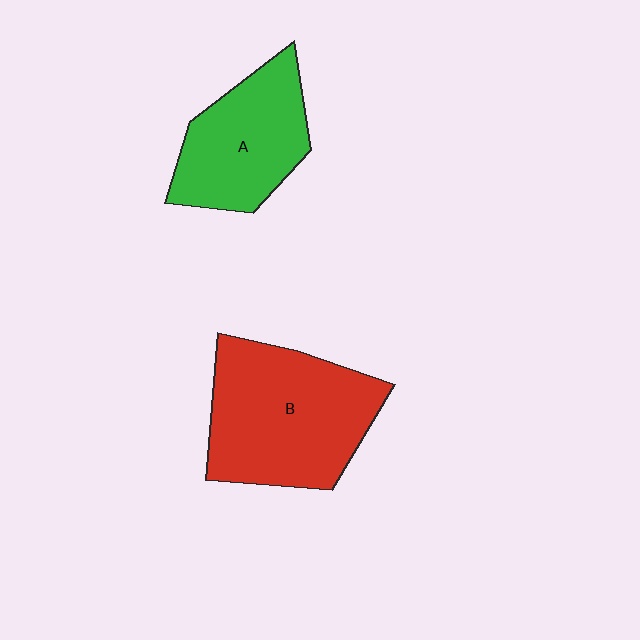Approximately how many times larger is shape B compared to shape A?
Approximately 1.4 times.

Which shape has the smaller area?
Shape A (green).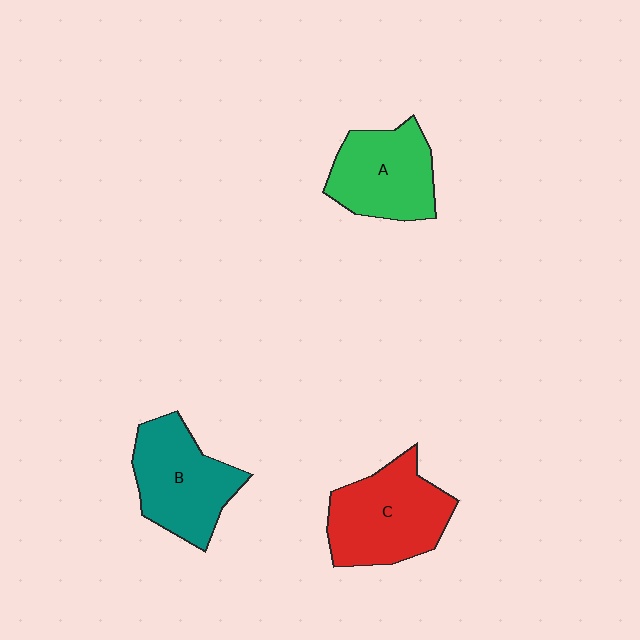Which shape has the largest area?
Shape C (red).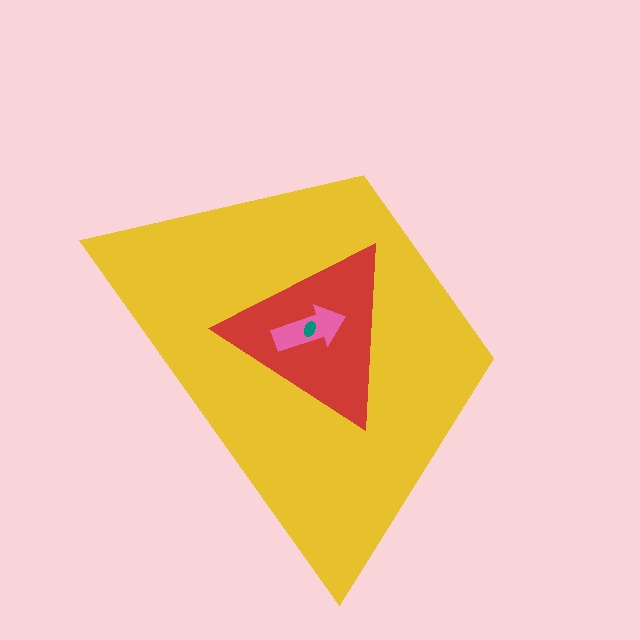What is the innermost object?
The teal ellipse.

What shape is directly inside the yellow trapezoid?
The red triangle.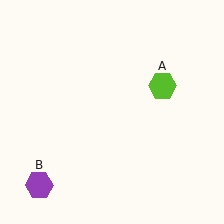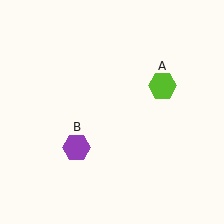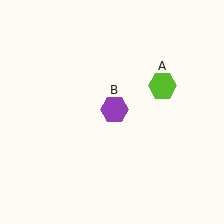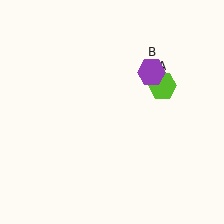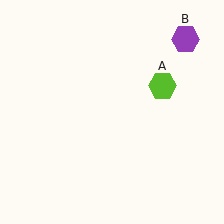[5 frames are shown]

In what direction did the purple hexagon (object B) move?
The purple hexagon (object B) moved up and to the right.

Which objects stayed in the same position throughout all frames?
Lime hexagon (object A) remained stationary.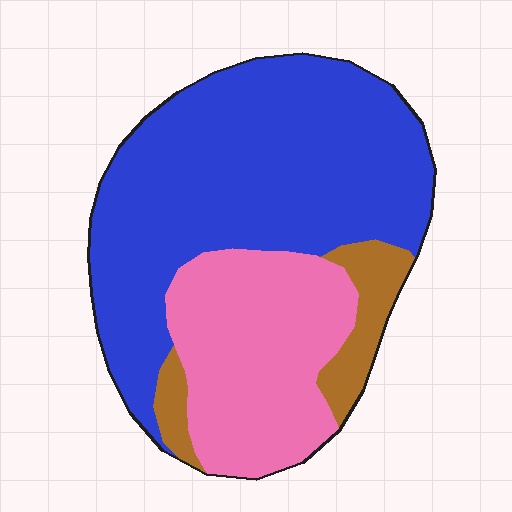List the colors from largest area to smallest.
From largest to smallest: blue, pink, brown.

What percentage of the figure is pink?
Pink takes up about one third (1/3) of the figure.